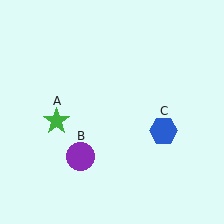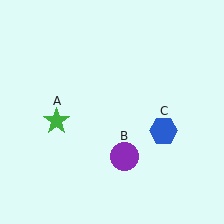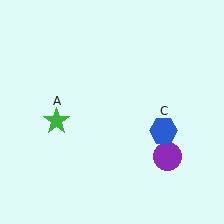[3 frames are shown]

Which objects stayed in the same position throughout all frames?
Green star (object A) and blue hexagon (object C) remained stationary.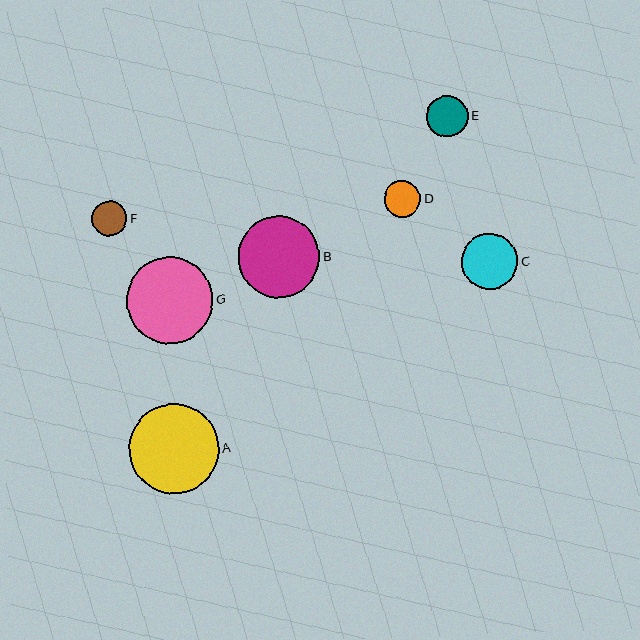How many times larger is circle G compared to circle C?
Circle G is approximately 1.5 times the size of circle C.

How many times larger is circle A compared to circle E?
Circle A is approximately 2.2 times the size of circle E.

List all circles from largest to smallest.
From largest to smallest: A, G, B, C, E, D, F.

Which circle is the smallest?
Circle F is the smallest with a size of approximately 36 pixels.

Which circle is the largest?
Circle A is the largest with a size of approximately 89 pixels.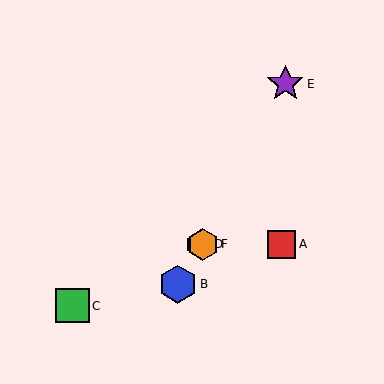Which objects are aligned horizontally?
Objects A, D, F are aligned horizontally.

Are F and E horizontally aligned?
No, F is at y≈244 and E is at y≈84.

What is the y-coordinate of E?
Object E is at y≈84.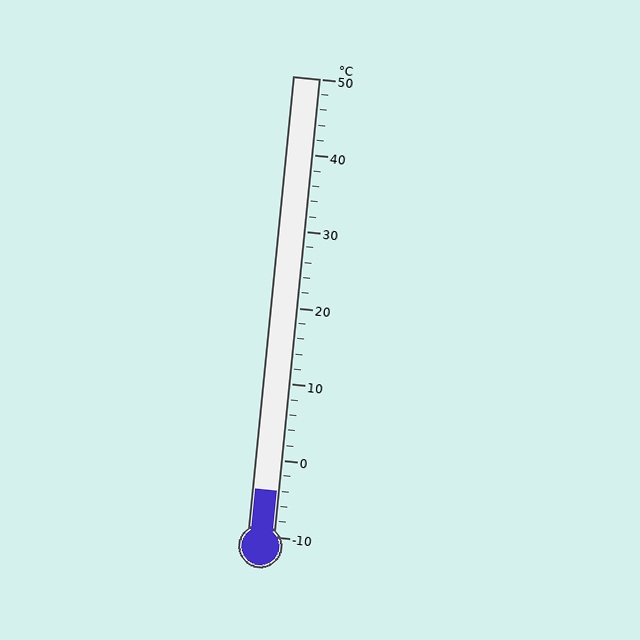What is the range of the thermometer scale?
The thermometer scale ranges from -10°C to 50°C.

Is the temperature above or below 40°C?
The temperature is below 40°C.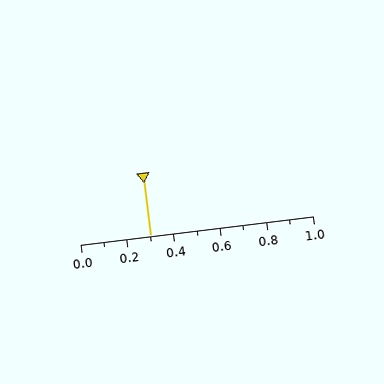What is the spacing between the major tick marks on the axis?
The major ticks are spaced 0.2 apart.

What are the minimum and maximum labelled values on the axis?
The axis runs from 0.0 to 1.0.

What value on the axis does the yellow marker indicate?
The marker indicates approximately 0.3.